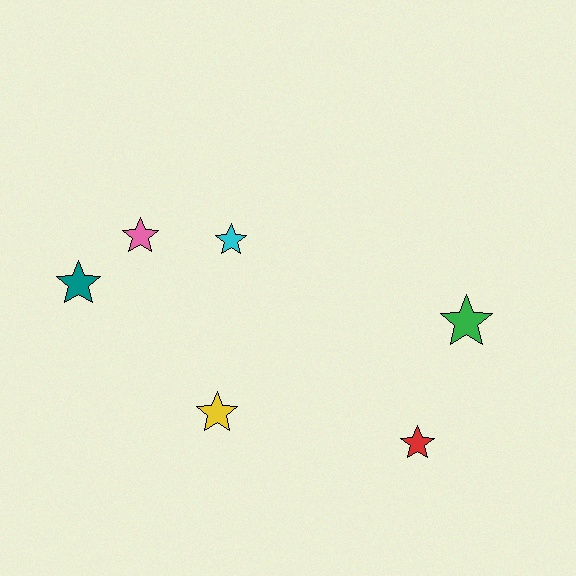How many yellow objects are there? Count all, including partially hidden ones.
There is 1 yellow object.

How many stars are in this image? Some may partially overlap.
There are 6 stars.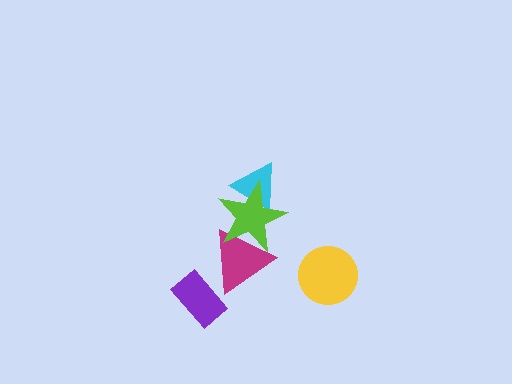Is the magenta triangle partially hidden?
Yes, it is partially covered by another shape.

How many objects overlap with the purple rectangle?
1 object overlaps with the purple rectangle.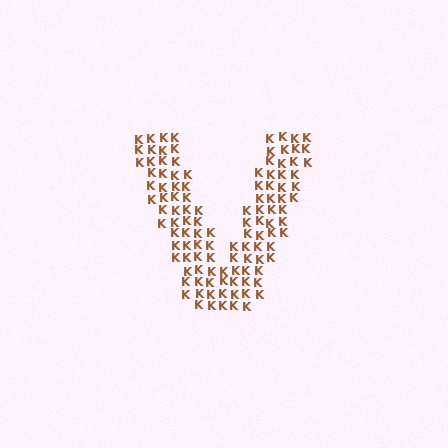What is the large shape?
The large shape is the letter V.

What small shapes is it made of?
It is made of small letter K's.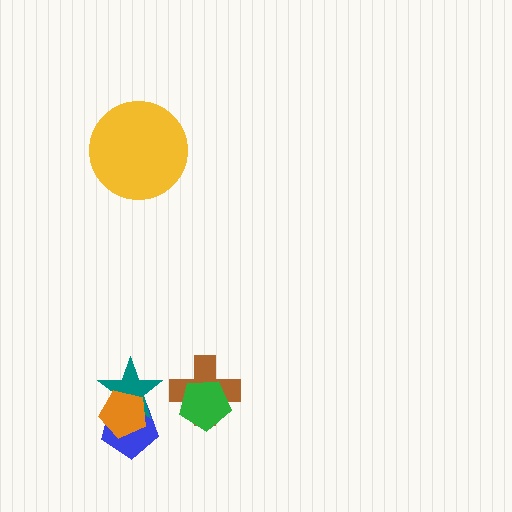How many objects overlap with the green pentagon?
1 object overlaps with the green pentagon.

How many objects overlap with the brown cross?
1 object overlaps with the brown cross.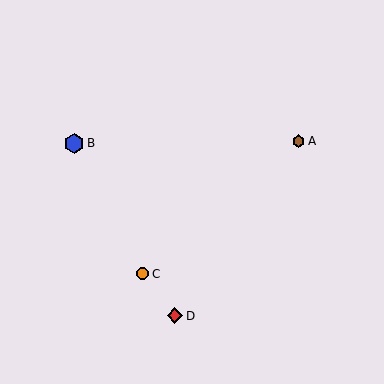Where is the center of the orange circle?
The center of the orange circle is at (143, 274).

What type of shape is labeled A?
Shape A is a brown hexagon.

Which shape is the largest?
The blue hexagon (labeled B) is the largest.